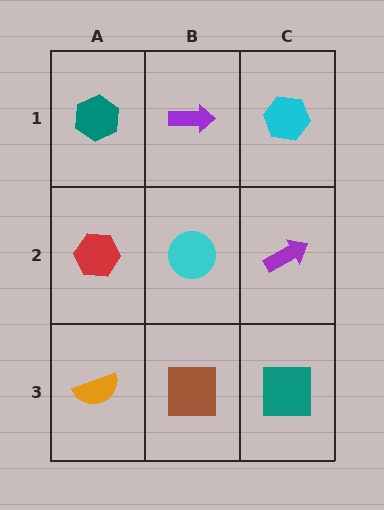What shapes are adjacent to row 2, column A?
A teal hexagon (row 1, column A), an orange semicircle (row 3, column A), a cyan circle (row 2, column B).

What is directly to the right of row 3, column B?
A teal square.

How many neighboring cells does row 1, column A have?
2.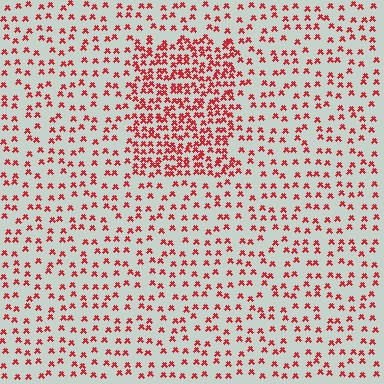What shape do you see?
I see a rectangle.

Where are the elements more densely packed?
The elements are more densely packed inside the rectangle boundary.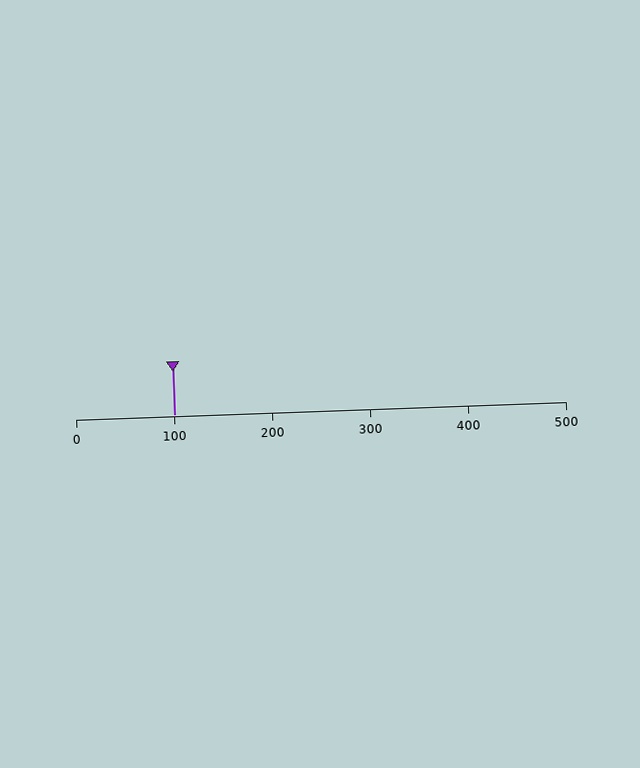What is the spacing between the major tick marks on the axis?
The major ticks are spaced 100 apart.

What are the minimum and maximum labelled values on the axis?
The axis runs from 0 to 500.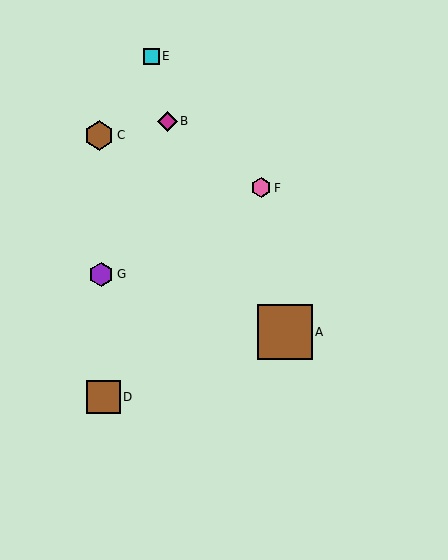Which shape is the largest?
The brown square (labeled A) is the largest.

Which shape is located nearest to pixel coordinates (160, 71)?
The cyan square (labeled E) at (151, 56) is nearest to that location.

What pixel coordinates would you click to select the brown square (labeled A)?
Click at (285, 332) to select the brown square A.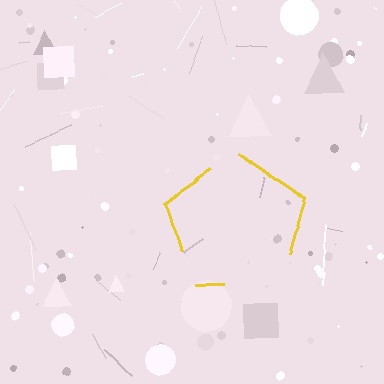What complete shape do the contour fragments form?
The contour fragments form a pentagon.